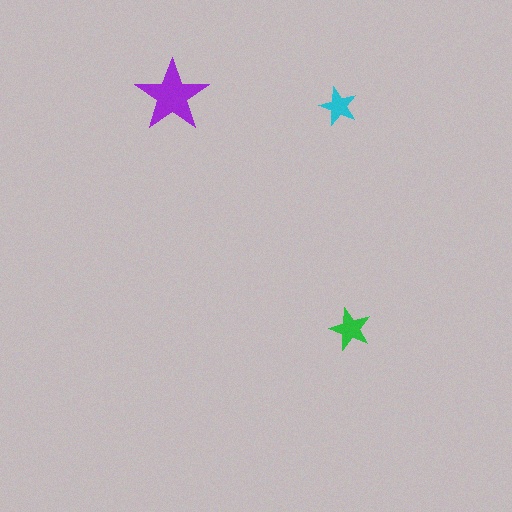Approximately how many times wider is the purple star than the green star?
About 2 times wider.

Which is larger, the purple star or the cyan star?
The purple one.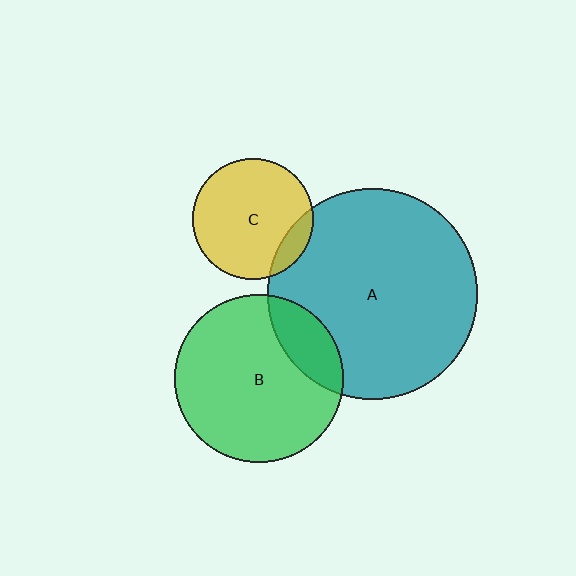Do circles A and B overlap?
Yes.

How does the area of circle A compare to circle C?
Approximately 3.0 times.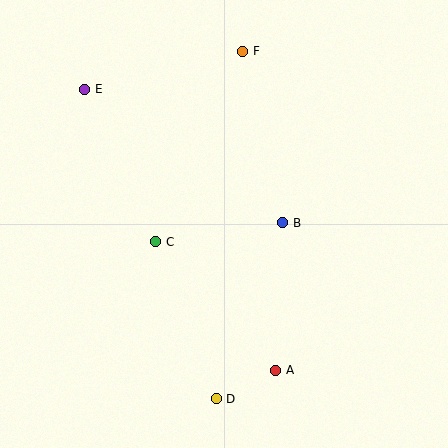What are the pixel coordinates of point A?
Point A is at (276, 370).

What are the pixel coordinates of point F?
Point F is at (243, 51).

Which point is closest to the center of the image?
Point B at (283, 223) is closest to the center.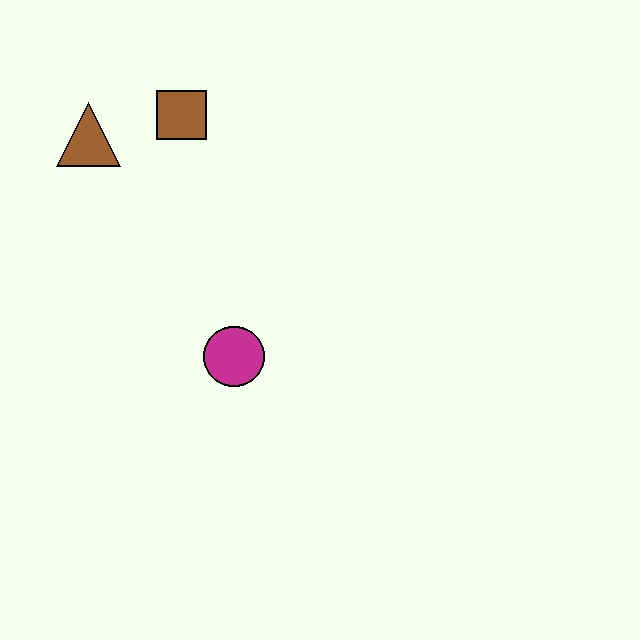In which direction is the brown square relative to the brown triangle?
The brown square is to the right of the brown triangle.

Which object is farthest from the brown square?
The magenta circle is farthest from the brown square.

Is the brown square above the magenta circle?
Yes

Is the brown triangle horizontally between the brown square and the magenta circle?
No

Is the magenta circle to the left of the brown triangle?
No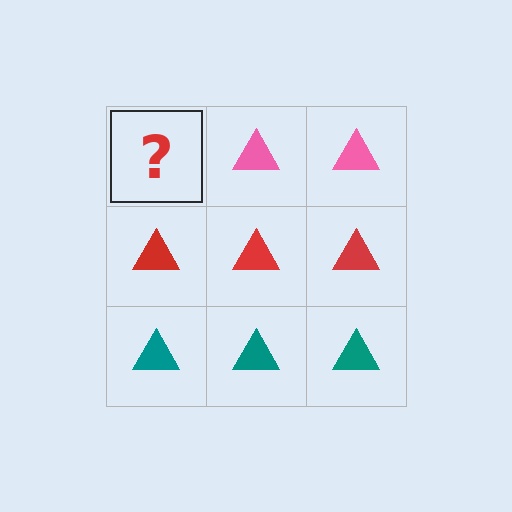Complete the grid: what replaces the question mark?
The question mark should be replaced with a pink triangle.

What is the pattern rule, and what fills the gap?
The rule is that each row has a consistent color. The gap should be filled with a pink triangle.